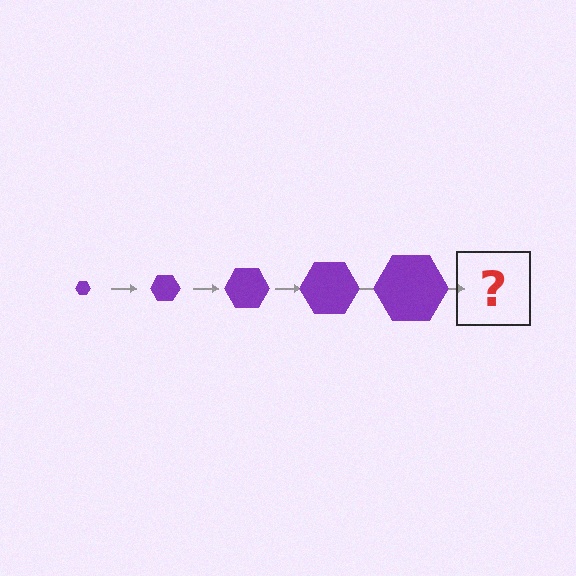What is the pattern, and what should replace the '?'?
The pattern is that the hexagon gets progressively larger each step. The '?' should be a purple hexagon, larger than the previous one.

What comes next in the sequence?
The next element should be a purple hexagon, larger than the previous one.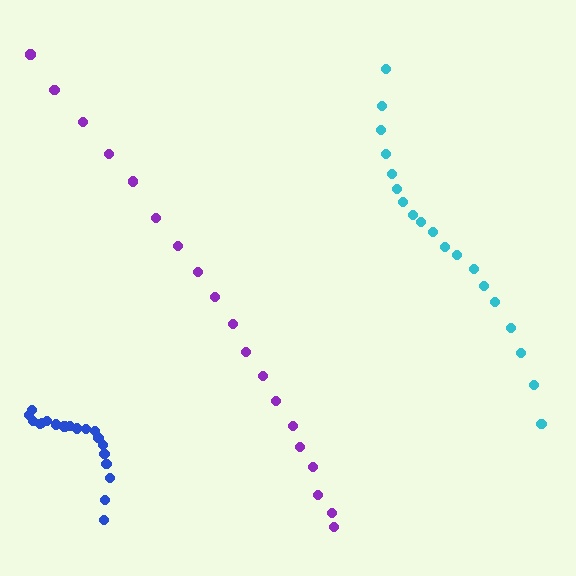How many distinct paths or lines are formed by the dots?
There are 3 distinct paths.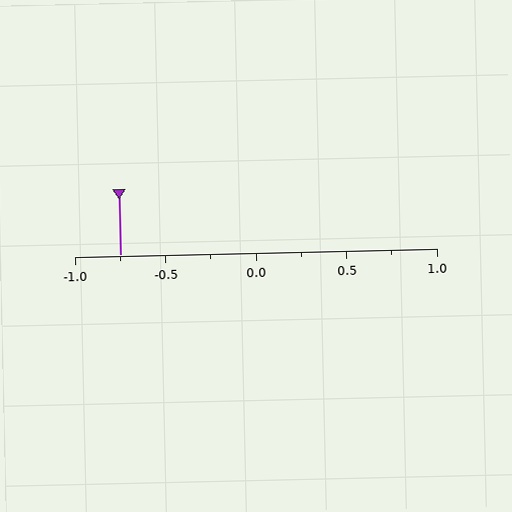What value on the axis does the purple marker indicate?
The marker indicates approximately -0.75.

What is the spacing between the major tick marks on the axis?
The major ticks are spaced 0.5 apart.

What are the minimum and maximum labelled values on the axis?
The axis runs from -1.0 to 1.0.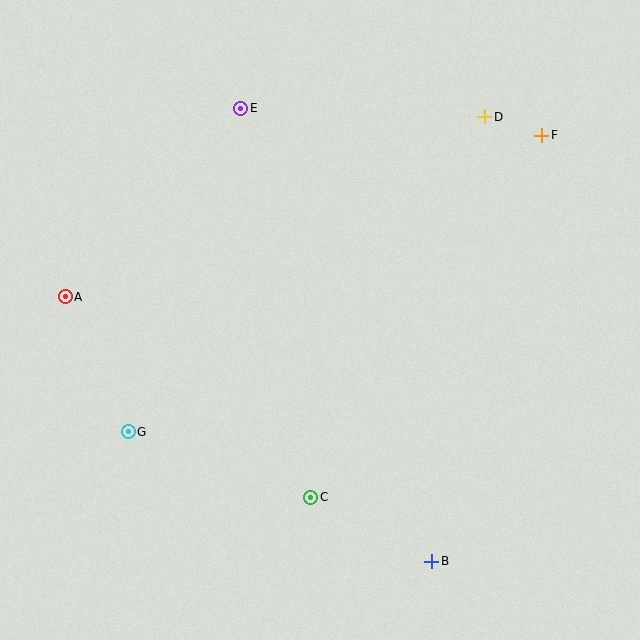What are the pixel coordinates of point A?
Point A is at (65, 297).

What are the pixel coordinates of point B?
Point B is at (432, 561).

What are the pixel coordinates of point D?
Point D is at (485, 117).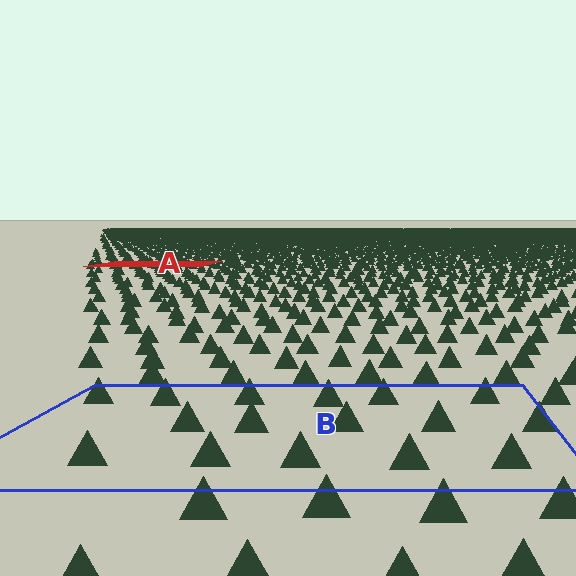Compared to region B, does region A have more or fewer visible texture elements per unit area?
Region A has more texture elements per unit area — they are packed more densely because it is farther away.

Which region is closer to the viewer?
Region B is closer. The texture elements there are larger and more spread out.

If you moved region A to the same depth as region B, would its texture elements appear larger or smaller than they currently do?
They would appear larger. At a closer depth, the same texture elements are projected at a bigger on-screen size.